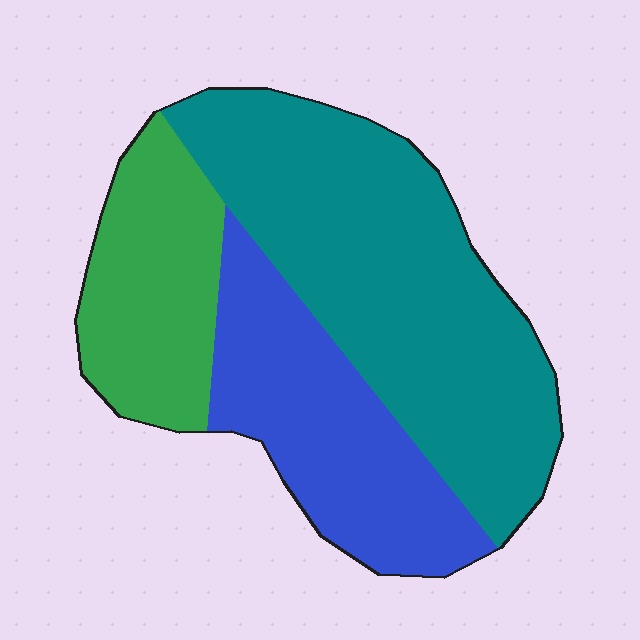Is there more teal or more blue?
Teal.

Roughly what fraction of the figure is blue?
Blue takes up about one quarter (1/4) of the figure.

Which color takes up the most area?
Teal, at roughly 50%.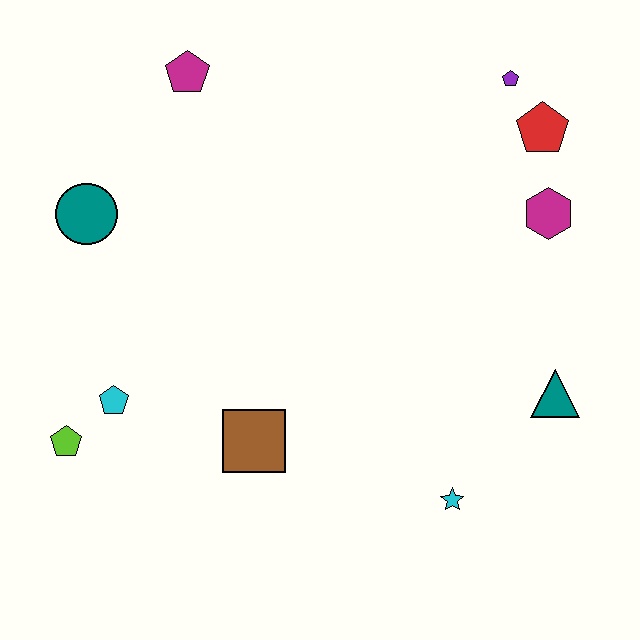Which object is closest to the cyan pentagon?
The lime pentagon is closest to the cyan pentagon.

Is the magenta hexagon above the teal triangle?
Yes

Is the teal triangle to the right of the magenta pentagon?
Yes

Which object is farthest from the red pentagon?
The lime pentagon is farthest from the red pentagon.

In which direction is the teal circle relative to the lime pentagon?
The teal circle is above the lime pentagon.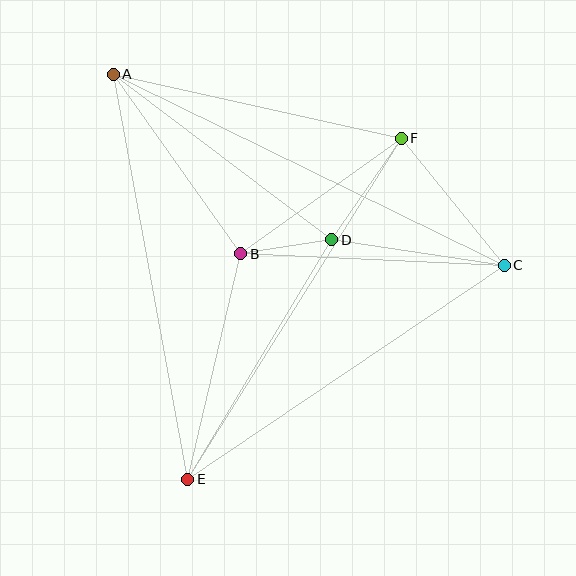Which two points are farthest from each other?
Points A and C are farthest from each other.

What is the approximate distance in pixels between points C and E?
The distance between C and E is approximately 382 pixels.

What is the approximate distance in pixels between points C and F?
The distance between C and F is approximately 164 pixels.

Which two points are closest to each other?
Points B and D are closest to each other.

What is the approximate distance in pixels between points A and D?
The distance between A and D is approximately 274 pixels.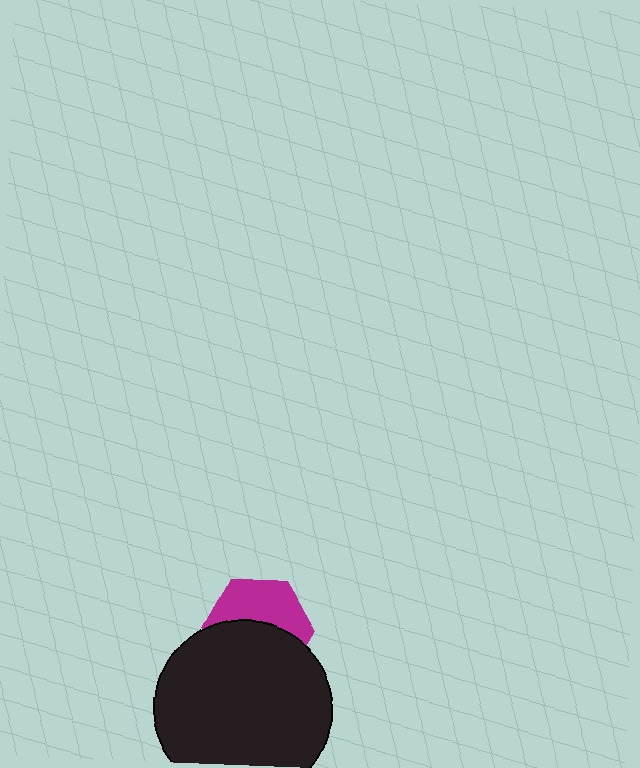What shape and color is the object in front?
The object in front is a black circle.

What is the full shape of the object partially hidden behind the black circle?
The partially hidden object is a magenta hexagon.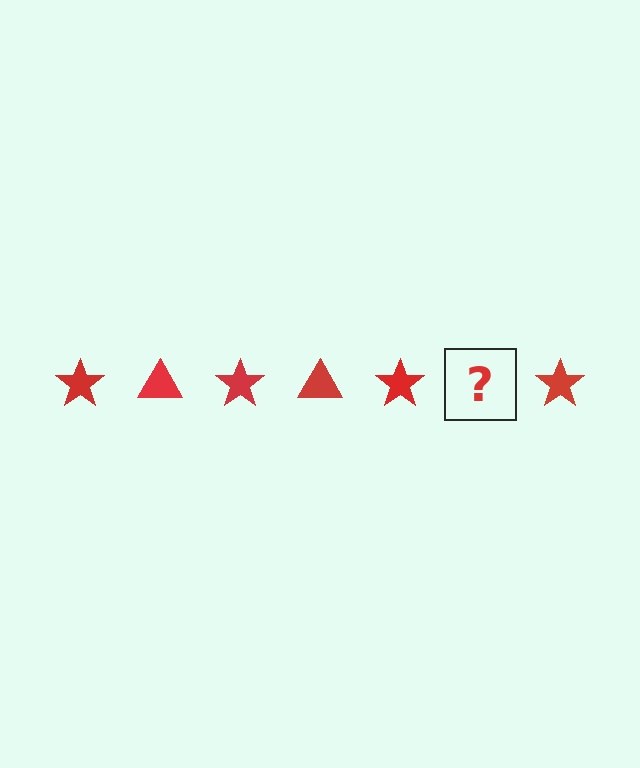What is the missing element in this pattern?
The missing element is a red triangle.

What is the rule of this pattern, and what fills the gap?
The rule is that the pattern cycles through star, triangle shapes in red. The gap should be filled with a red triangle.